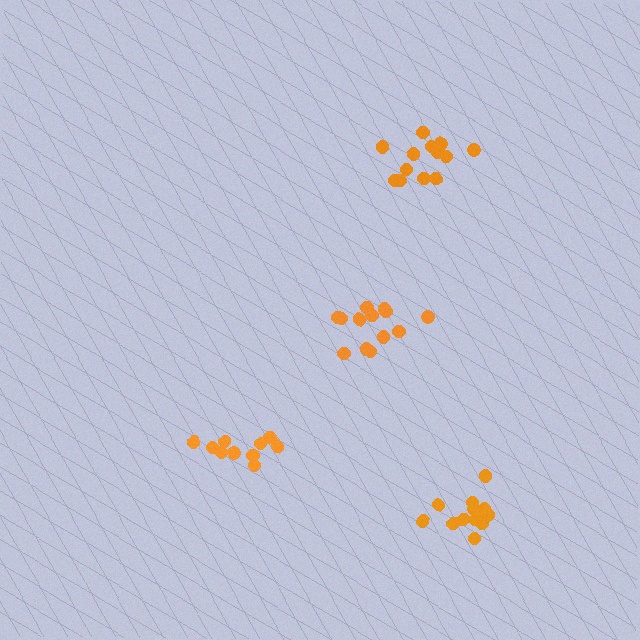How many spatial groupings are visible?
There are 4 spatial groupings.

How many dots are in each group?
Group 1: 13 dots, Group 2: 10 dots, Group 3: 13 dots, Group 4: 13 dots (49 total).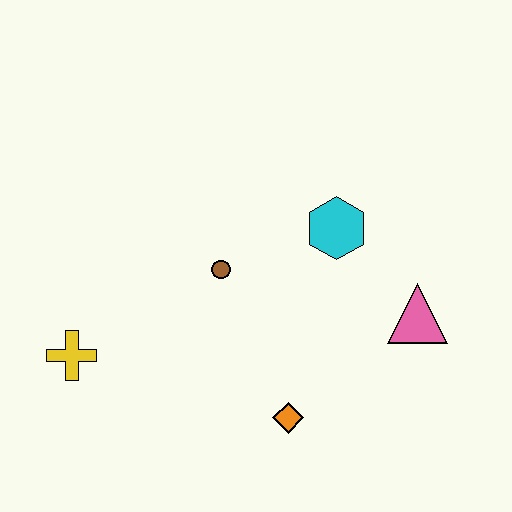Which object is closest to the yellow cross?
The brown circle is closest to the yellow cross.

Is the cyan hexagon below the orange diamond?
No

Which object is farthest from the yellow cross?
The pink triangle is farthest from the yellow cross.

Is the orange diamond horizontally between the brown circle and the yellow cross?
No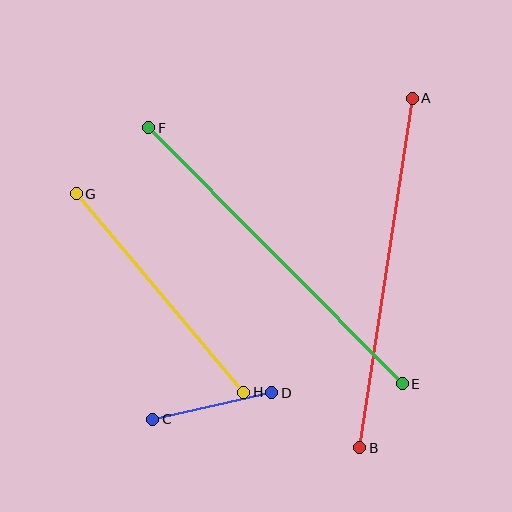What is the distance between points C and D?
The distance is approximately 122 pixels.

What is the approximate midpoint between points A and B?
The midpoint is at approximately (386, 273) pixels.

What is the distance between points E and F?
The distance is approximately 360 pixels.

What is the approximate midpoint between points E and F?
The midpoint is at approximately (275, 256) pixels.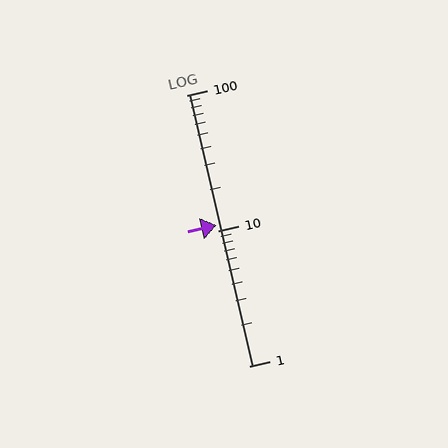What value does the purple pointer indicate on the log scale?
The pointer indicates approximately 11.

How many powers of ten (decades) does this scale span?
The scale spans 2 decades, from 1 to 100.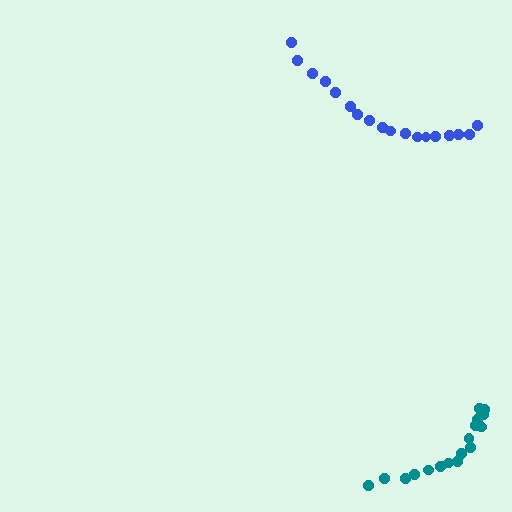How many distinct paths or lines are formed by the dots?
There are 2 distinct paths.